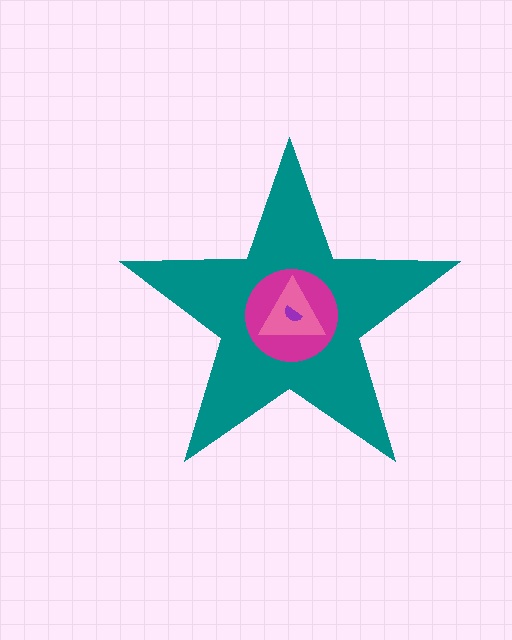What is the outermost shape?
The teal star.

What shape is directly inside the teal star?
The magenta circle.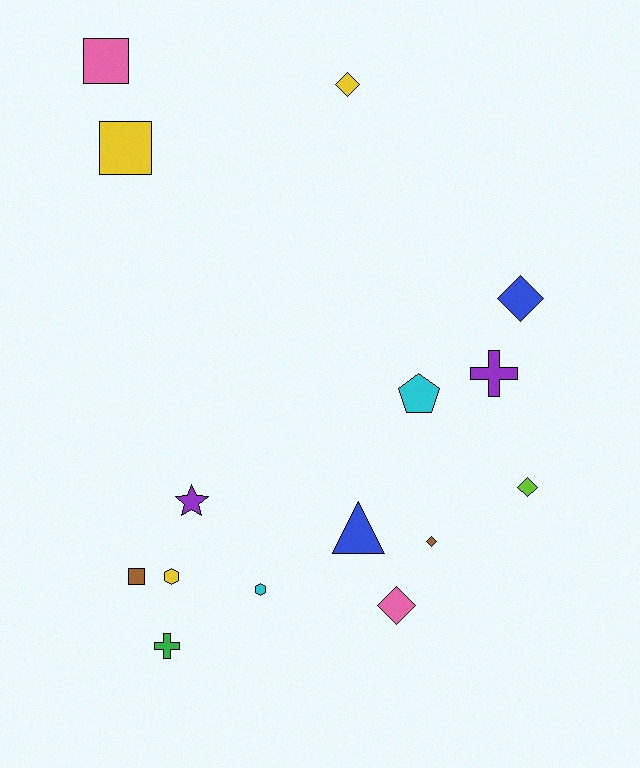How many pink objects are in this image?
There are 2 pink objects.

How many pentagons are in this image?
There is 1 pentagon.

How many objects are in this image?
There are 15 objects.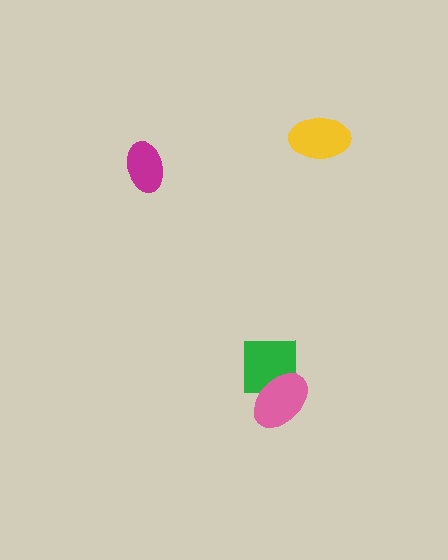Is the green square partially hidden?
Yes, it is partially covered by another shape.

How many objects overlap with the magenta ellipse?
0 objects overlap with the magenta ellipse.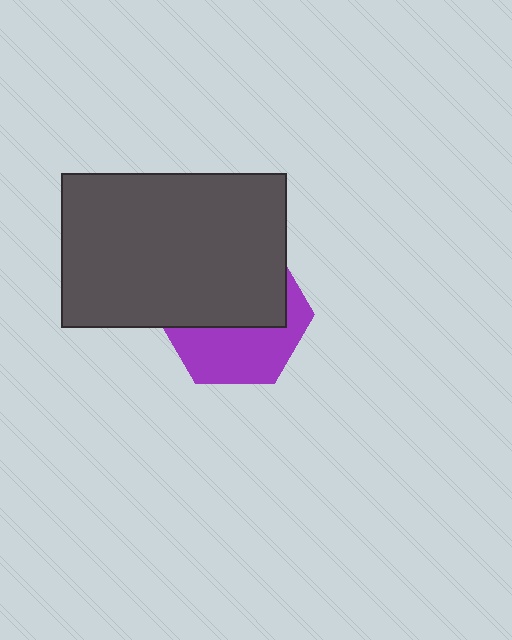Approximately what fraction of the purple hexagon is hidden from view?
Roughly 56% of the purple hexagon is hidden behind the dark gray rectangle.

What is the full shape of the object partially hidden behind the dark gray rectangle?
The partially hidden object is a purple hexagon.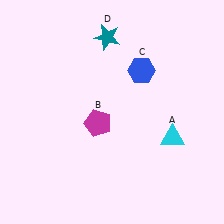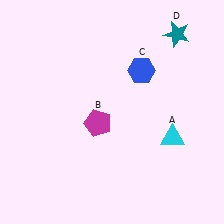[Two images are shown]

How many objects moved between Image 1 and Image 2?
1 object moved between the two images.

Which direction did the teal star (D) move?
The teal star (D) moved right.